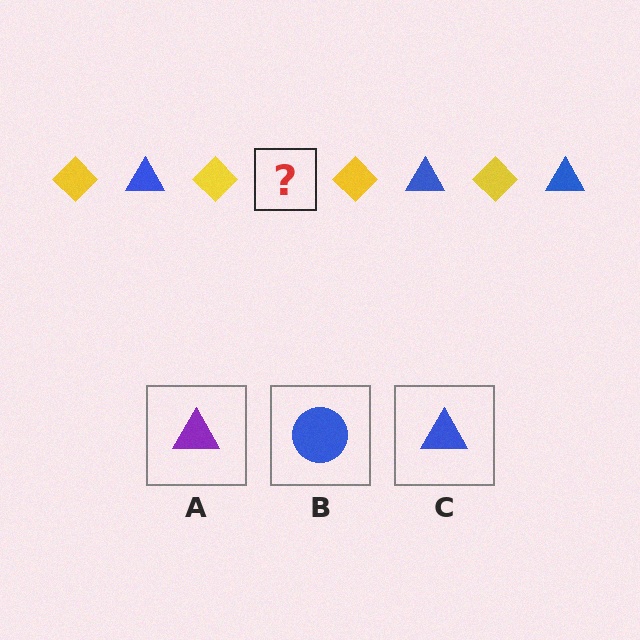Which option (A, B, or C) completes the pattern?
C.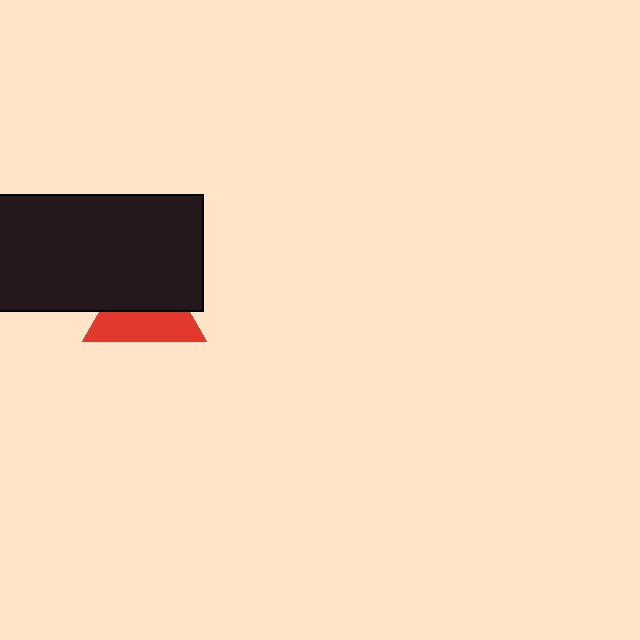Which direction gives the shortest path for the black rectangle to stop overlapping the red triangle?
Moving up gives the shortest separation.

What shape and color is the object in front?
The object in front is a black rectangle.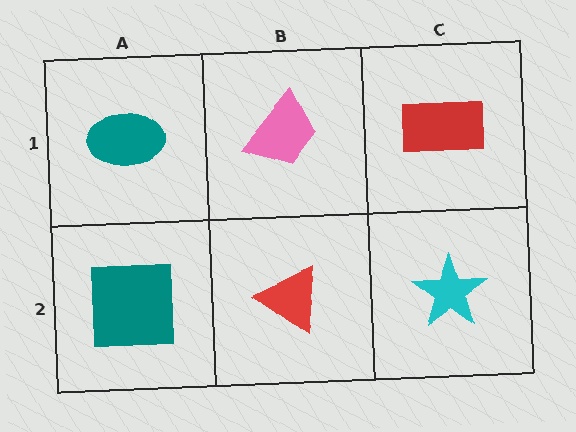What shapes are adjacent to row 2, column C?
A red rectangle (row 1, column C), a red triangle (row 2, column B).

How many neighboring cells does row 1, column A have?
2.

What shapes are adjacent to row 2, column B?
A pink trapezoid (row 1, column B), a teal square (row 2, column A), a cyan star (row 2, column C).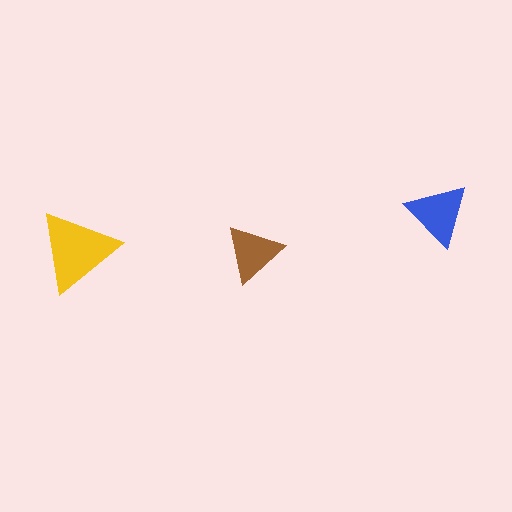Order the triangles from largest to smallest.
the yellow one, the blue one, the brown one.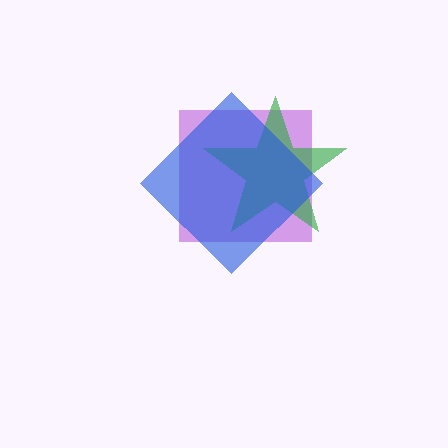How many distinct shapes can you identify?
There are 3 distinct shapes: a purple square, a green star, a blue diamond.